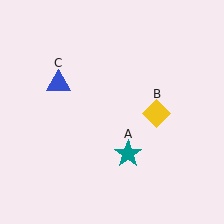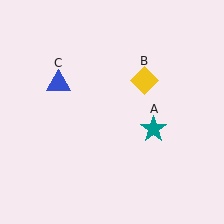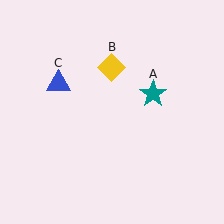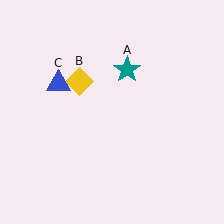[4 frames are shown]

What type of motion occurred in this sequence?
The teal star (object A), yellow diamond (object B) rotated counterclockwise around the center of the scene.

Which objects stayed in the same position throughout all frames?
Blue triangle (object C) remained stationary.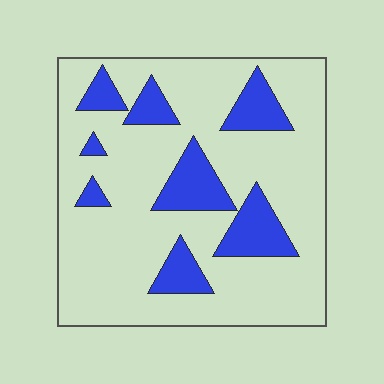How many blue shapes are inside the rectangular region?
8.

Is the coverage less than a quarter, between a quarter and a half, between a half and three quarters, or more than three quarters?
Less than a quarter.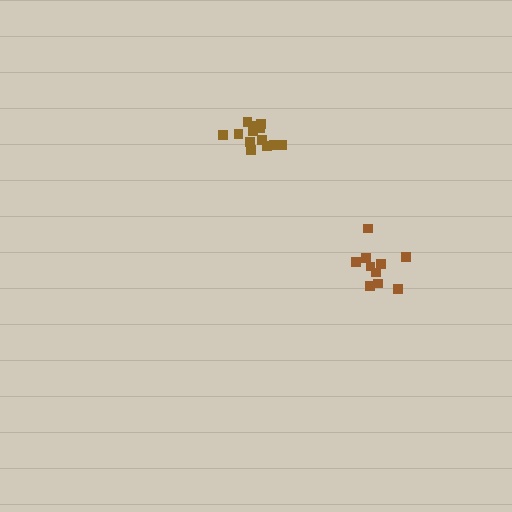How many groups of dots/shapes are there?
There are 2 groups.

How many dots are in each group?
Group 1: 10 dots, Group 2: 13 dots (23 total).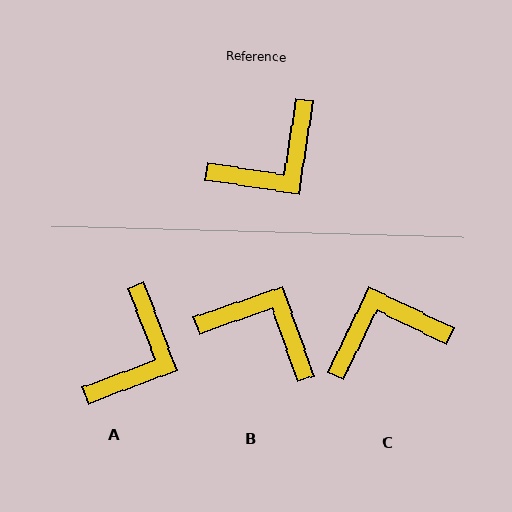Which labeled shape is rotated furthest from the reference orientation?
C, about 163 degrees away.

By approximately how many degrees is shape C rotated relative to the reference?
Approximately 163 degrees counter-clockwise.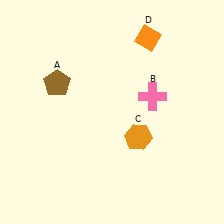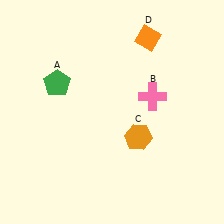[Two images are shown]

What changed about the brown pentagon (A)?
In Image 1, A is brown. In Image 2, it changed to green.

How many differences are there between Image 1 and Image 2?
There is 1 difference between the two images.